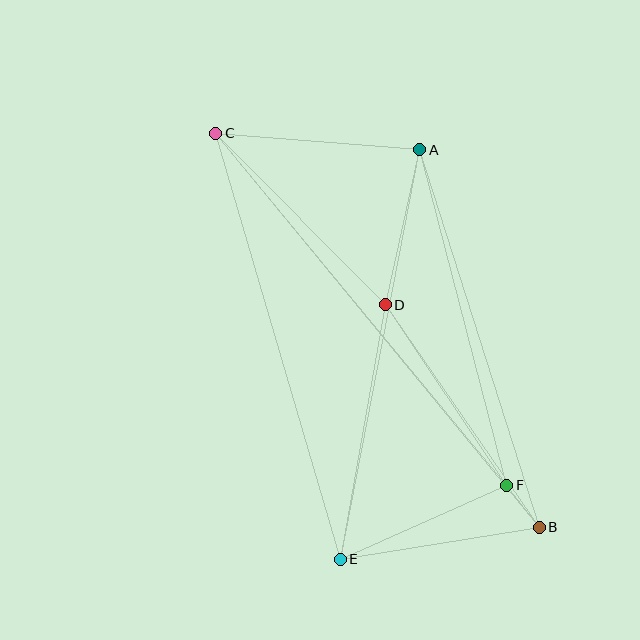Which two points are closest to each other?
Points B and F are closest to each other.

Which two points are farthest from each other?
Points B and C are farthest from each other.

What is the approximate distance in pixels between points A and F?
The distance between A and F is approximately 347 pixels.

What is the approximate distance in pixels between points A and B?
The distance between A and B is approximately 396 pixels.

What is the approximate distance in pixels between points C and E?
The distance between C and E is approximately 444 pixels.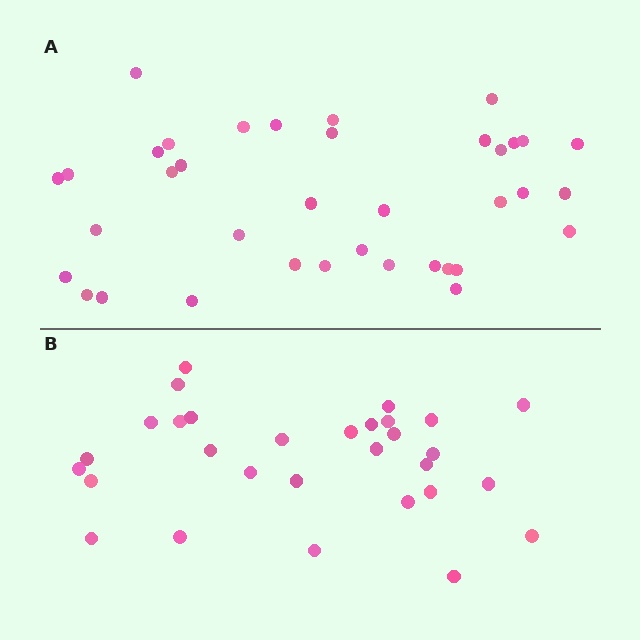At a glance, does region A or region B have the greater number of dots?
Region A (the top region) has more dots.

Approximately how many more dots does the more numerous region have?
Region A has roughly 8 or so more dots than region B.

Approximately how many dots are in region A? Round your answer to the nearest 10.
About 40 dots. (The exact count is 37, which rounds to 40.)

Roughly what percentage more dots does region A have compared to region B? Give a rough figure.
About 25% more.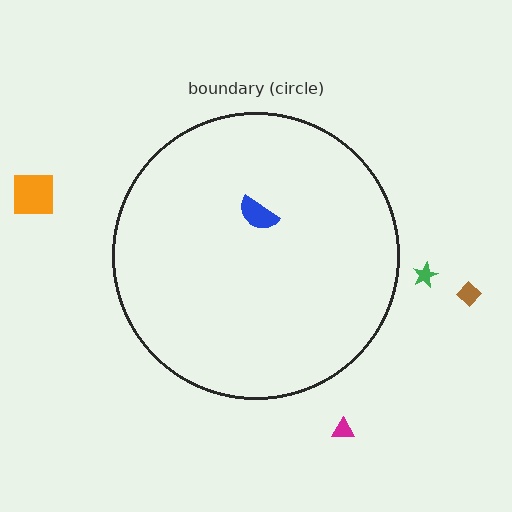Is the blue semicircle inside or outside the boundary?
Inside.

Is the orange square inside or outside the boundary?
Outside.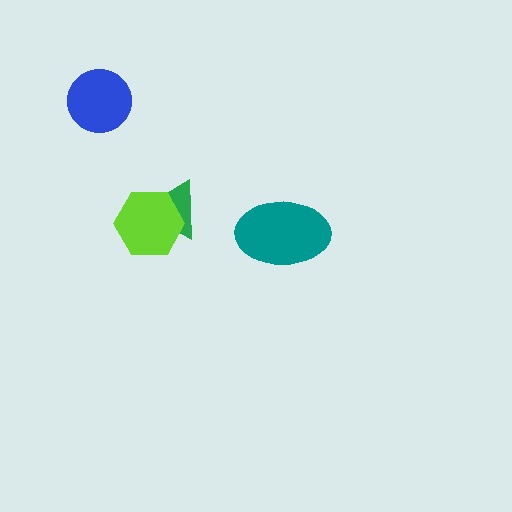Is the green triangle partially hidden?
Yes, it is partially covered by another shape.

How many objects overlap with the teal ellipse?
0 objects overlap with the teal ellipse.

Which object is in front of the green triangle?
The lime hexagon is in front of the green triangle.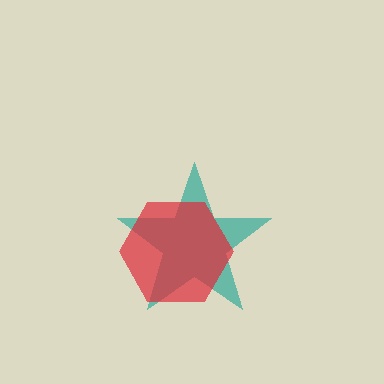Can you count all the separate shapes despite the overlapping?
Yes, there are 2 separate shapes.